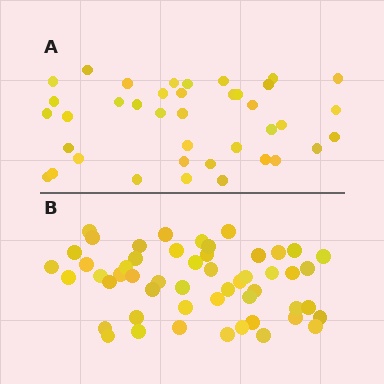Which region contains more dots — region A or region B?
Region B (the bottom region) has more dots.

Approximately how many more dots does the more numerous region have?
Region B has approximately 15 more dots than region A.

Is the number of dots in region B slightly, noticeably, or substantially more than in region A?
Region B has noticeably more, but not dramatically so. The ratio is roughly 1.3 to 1.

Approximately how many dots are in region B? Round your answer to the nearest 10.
About 50 dots. (The exact count is 52, which rounds to 50.)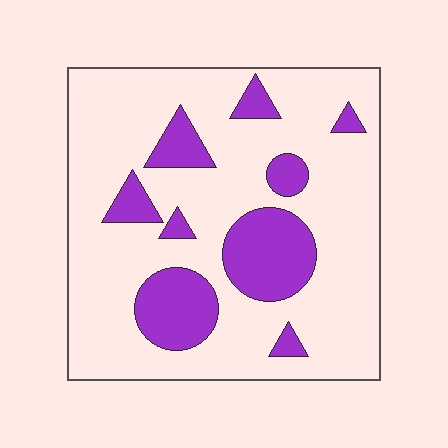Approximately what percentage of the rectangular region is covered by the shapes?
Approximately 20%.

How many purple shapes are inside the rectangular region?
9.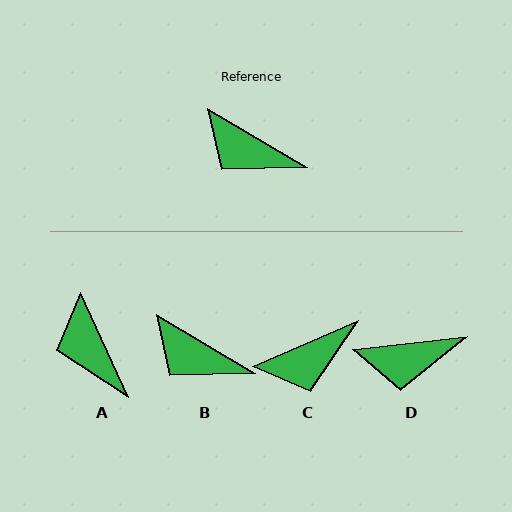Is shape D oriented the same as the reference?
No, it is off by about 37 degrees.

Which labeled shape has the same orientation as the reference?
B.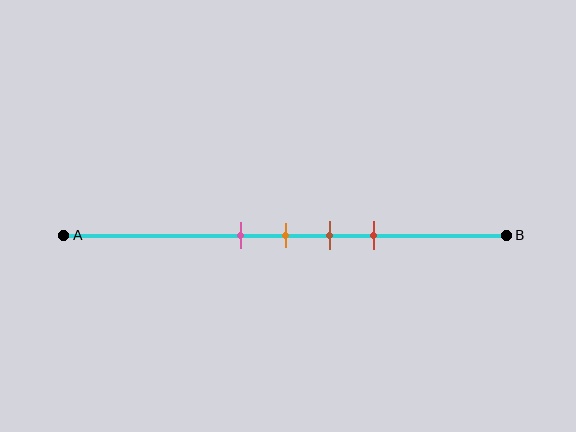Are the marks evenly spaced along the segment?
Yes, the marks are approximately evenly spaced.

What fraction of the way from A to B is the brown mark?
The brown mark is approximately 60% (0.6) of the way from A to B.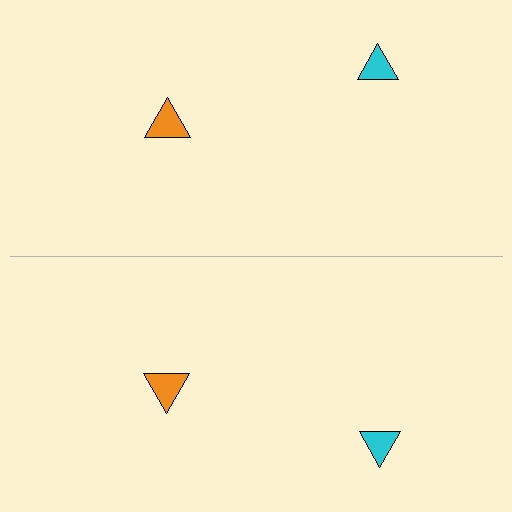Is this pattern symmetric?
Yes, this pattern has bilateral (reflection) symmetry.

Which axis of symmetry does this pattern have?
The pattern has a horizontal axis of symmetry running through the center of the image.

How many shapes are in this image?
There are 4 shapes in this image.